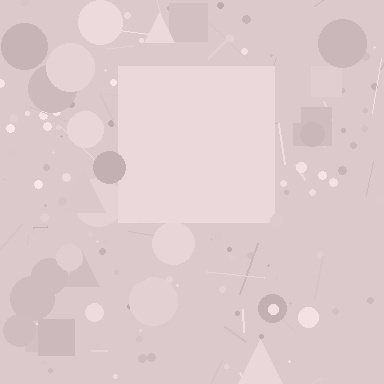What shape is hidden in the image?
A square is hidden in the image.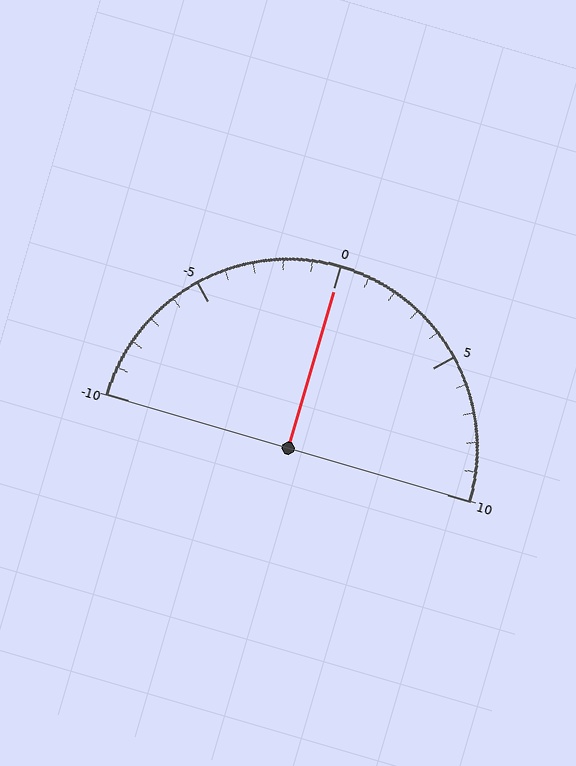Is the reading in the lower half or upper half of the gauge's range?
The reading is in the upper half of the range (-10 to 10).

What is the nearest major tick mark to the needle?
The nearest major tick mark is 0.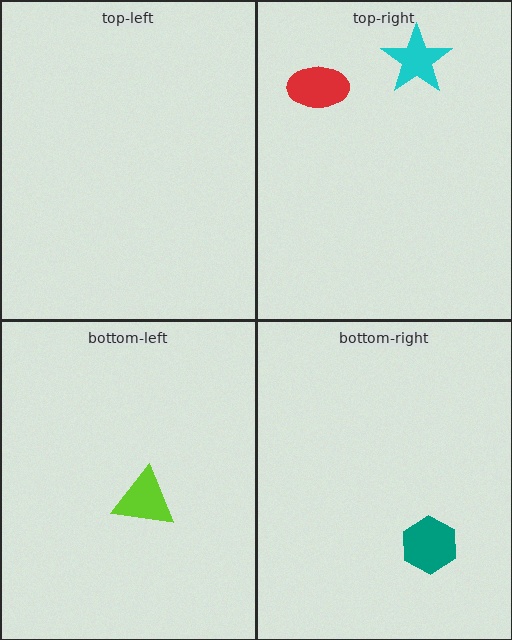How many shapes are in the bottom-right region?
1.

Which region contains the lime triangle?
The bottom-left region.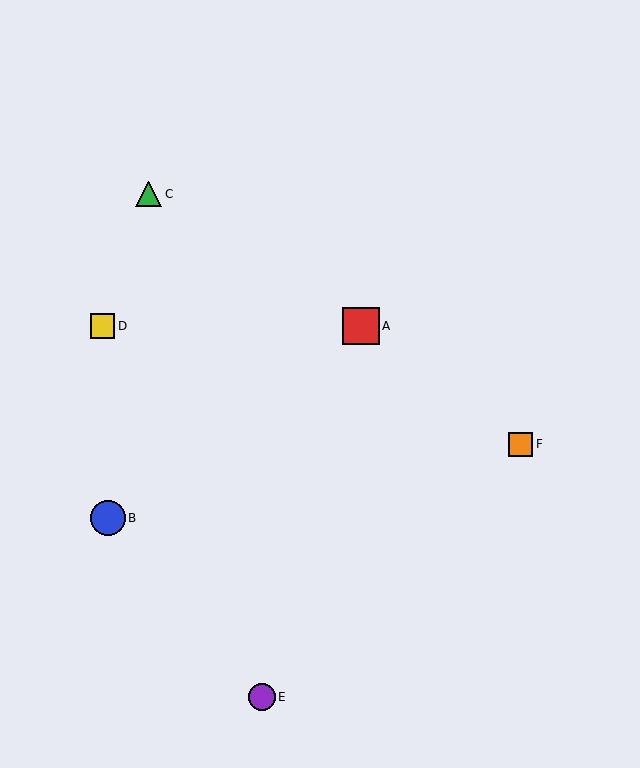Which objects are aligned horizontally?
Objects A, D are aligned horizontally.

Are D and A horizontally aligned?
Yes, both are at y≈326.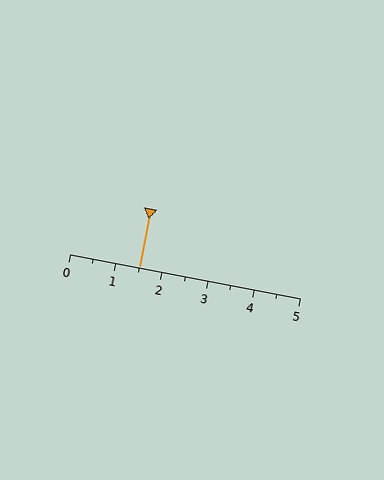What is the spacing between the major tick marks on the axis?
The major ticks are spaced 1 apart.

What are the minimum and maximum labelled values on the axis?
The axis runs from 0 to 5.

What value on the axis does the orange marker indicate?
The marker indicates approximately 1.5.